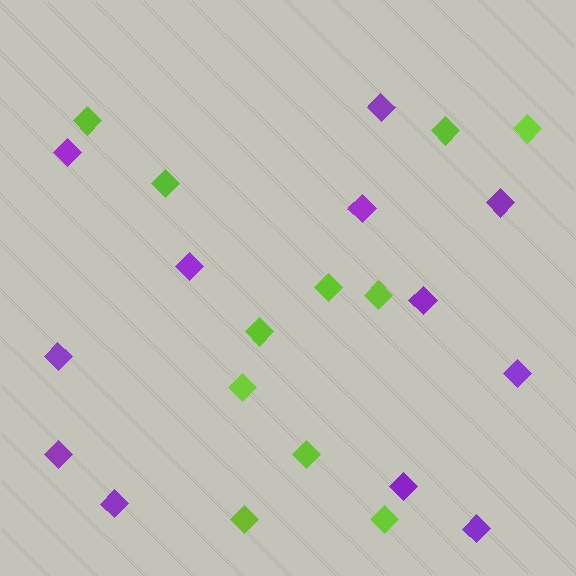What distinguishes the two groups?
There are 2 groups: one group of lime diamonds (11) and one group of purple diamonds (12).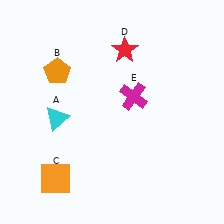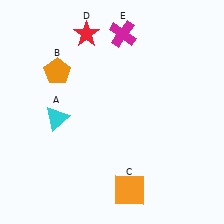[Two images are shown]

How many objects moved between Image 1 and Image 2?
3 objects moved between the two images.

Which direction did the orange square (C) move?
The orange square (C) moved right.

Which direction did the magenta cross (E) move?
The magenta cross (E) moved up.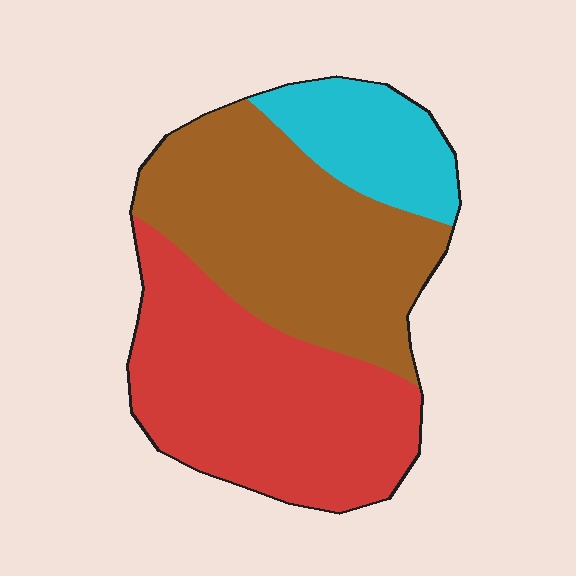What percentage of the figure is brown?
Brown takes up about two fifths (2/5) of the figure.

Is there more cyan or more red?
Red.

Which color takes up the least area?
Cyan, at roughly 15%.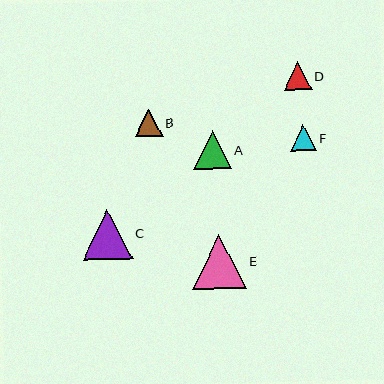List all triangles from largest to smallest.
From largest to smallest: E, C, A, D, B, F.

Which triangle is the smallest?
Triangle F is the smallest with a size of approximately 26 pixels.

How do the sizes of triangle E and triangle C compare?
Triangle E and triangle C are approximately the same size.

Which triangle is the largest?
Triangle E is the largest with a size of approximately 53 pixels.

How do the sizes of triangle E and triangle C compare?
Triangle E and triangle C are approximately the same size.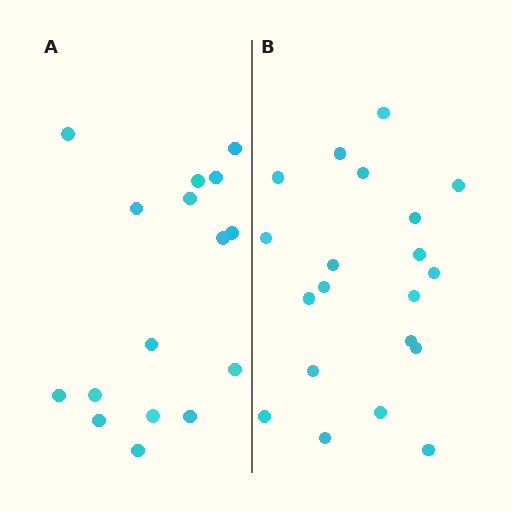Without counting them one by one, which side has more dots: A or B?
Region B (the right region) has more dots.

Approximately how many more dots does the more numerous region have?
Region B has about 4 more dots than region A.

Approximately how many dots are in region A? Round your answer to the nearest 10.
About 20 dots. (The exact count is 16, which rounds to 20.)